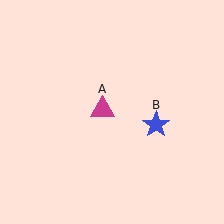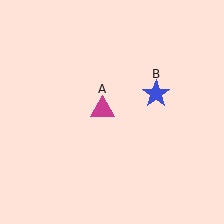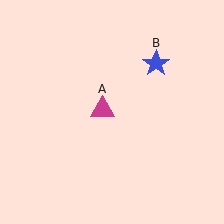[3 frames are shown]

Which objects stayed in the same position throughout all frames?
Magenta triangle (object A) remained stationary.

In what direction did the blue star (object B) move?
The blue star (object B) moved up.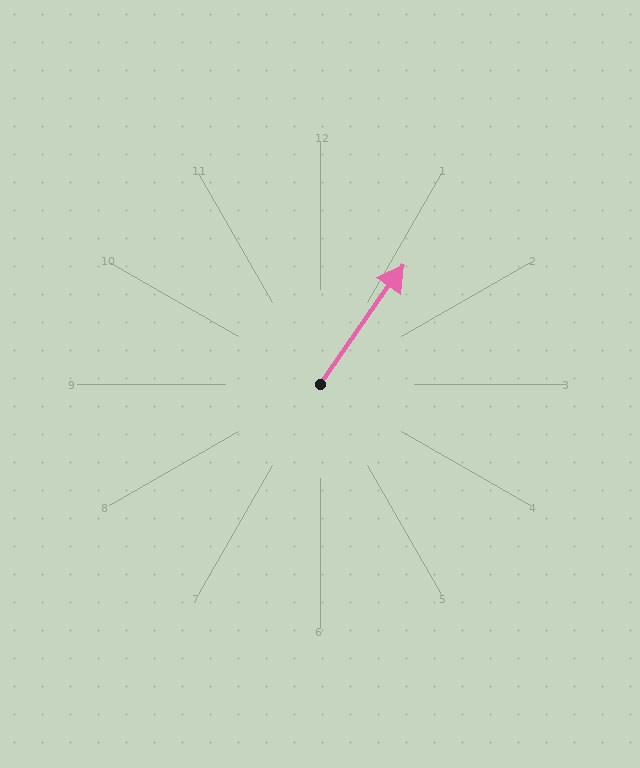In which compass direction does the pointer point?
Northeast.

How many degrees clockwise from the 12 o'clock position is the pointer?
Approximately 35 degrees.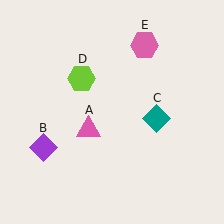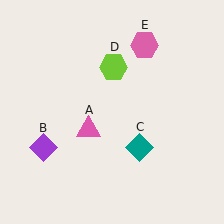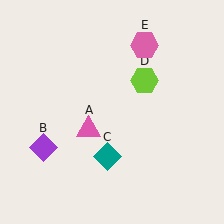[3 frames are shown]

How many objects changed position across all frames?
2 objects changed position: teal diamond (object C), lime hexagon (object D).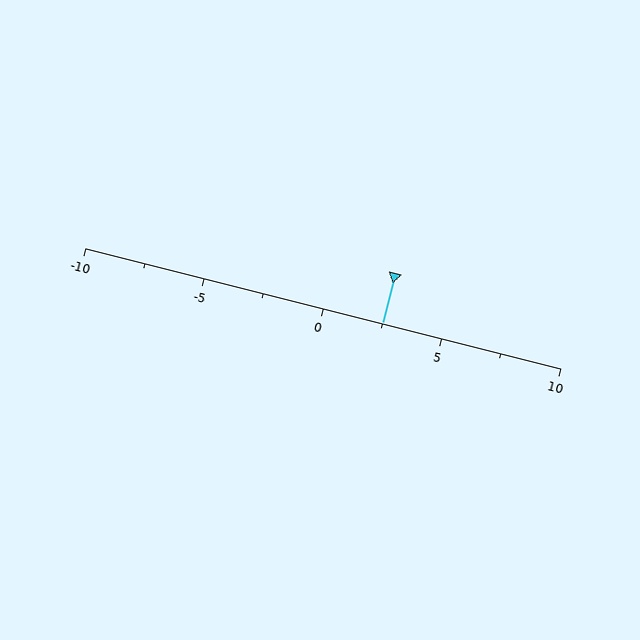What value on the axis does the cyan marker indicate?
The marker indicates approximately 2.5.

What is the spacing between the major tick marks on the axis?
The major ticks are spaced 5 apart.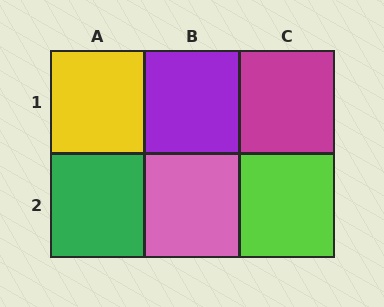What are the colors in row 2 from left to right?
Green, pink, lime.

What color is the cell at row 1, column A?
Yellow.